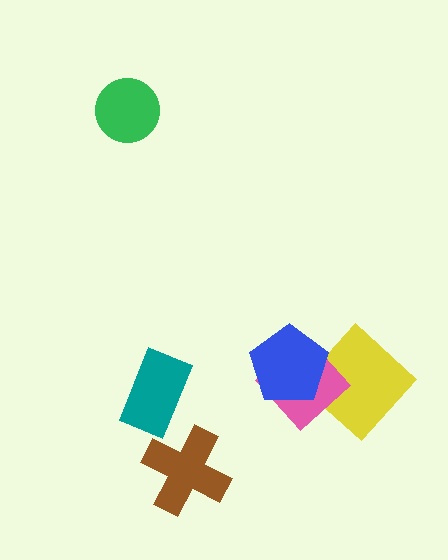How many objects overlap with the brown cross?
0 objects overlap with the brown cross.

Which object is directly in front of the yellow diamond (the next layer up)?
The pink diamond is directly in front of the yellow diamond.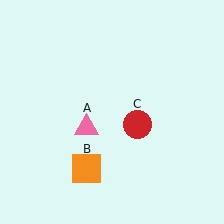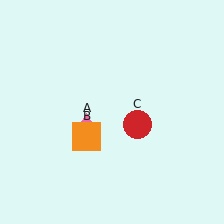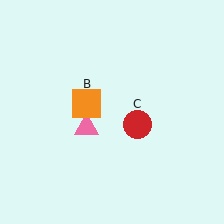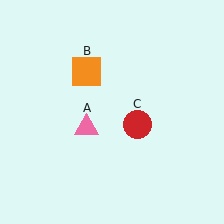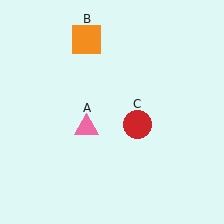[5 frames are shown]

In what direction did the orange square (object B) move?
The orange square (object B) moved up.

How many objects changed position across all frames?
1 object changed position: orange square (object B).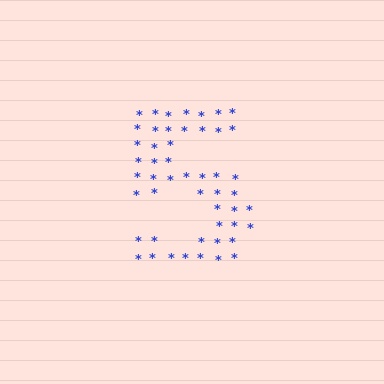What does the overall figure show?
The overall figure shows the digit 5.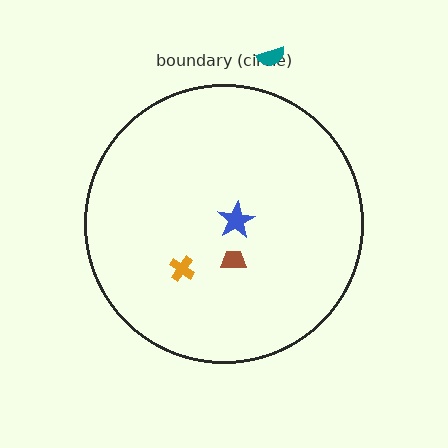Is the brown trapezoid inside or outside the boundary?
Inside.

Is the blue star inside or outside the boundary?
Inside.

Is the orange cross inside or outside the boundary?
Inside.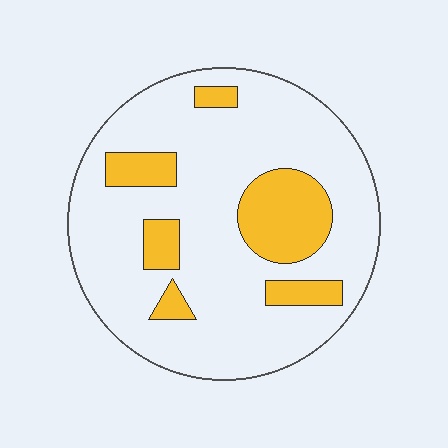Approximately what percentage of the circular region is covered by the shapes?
Approximately 20%.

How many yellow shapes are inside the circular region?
6.